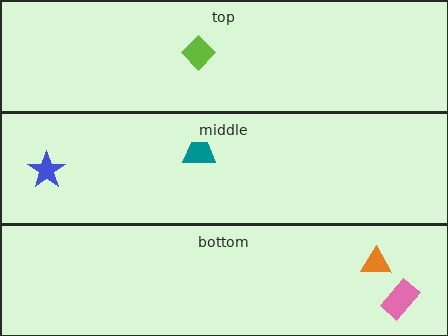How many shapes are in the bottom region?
2.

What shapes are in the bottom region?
The pink rectangle, the orange triangle.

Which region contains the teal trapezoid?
The middle region.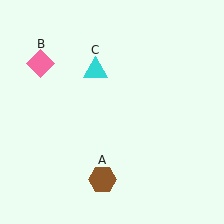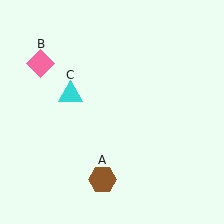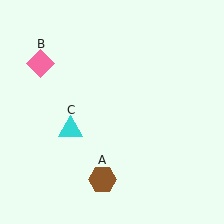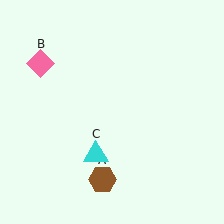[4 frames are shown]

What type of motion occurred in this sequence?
The cyan triangle (object C) rotated counterclockwise around the center of the scene.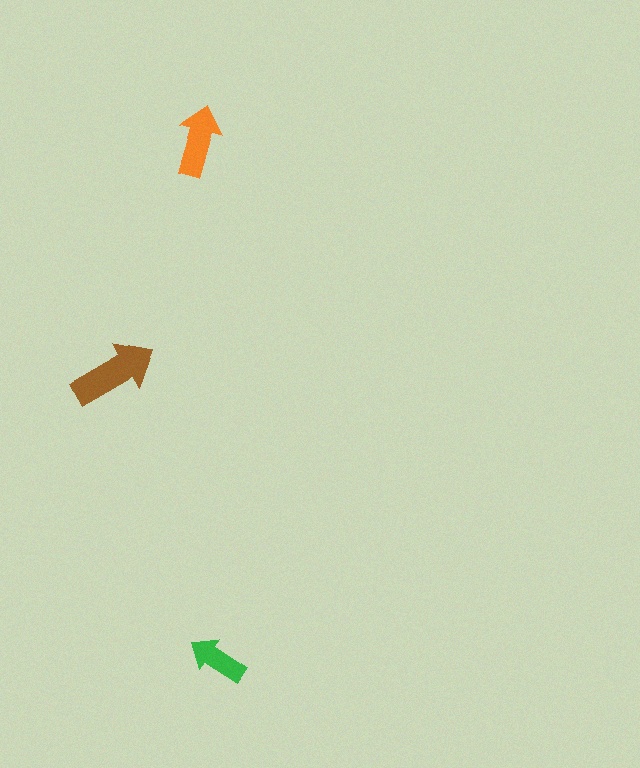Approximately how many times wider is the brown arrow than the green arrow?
About 1.5 times wider.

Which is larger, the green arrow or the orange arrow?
The orange one.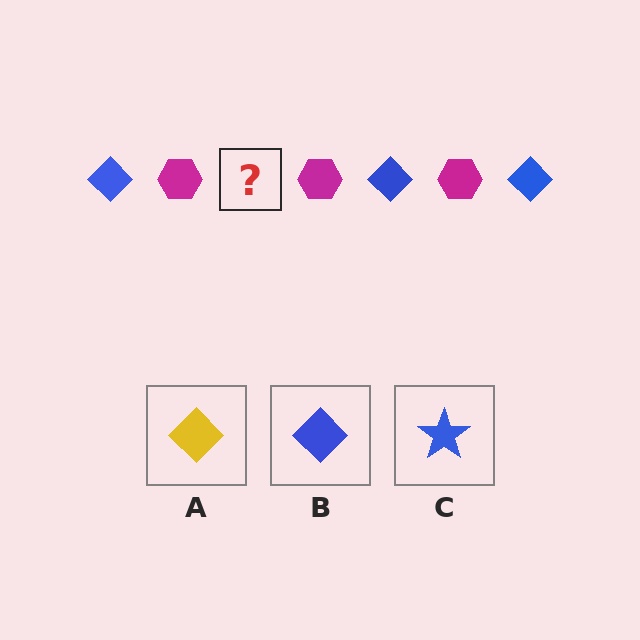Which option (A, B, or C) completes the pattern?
B.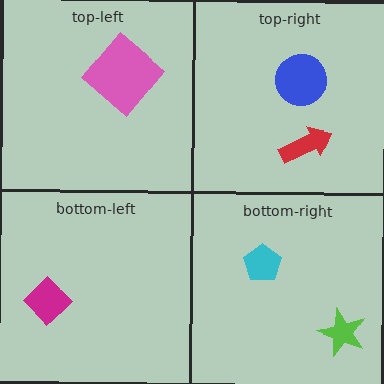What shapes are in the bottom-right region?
The cyan pentagon, the lime star.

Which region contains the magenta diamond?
The bottom-left region.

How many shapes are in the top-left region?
1.